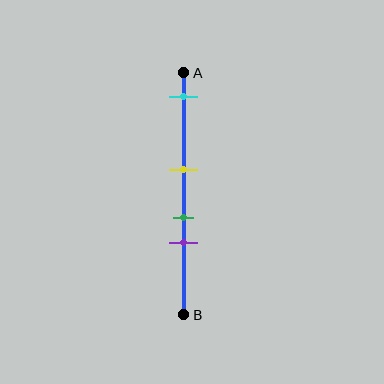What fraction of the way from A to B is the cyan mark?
The cyan mark is approximately 10% (0.1) of the way from A to B.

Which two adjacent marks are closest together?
The green and purple marks are the closest adjacent pair.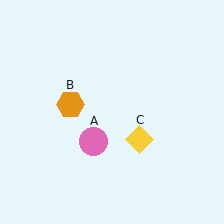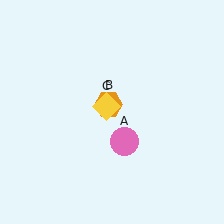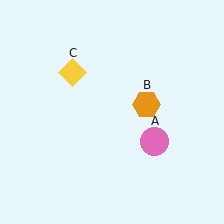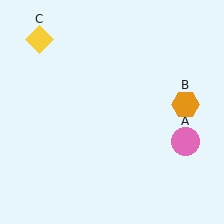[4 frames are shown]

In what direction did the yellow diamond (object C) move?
The yellow diamond (object C) moved up and to the left.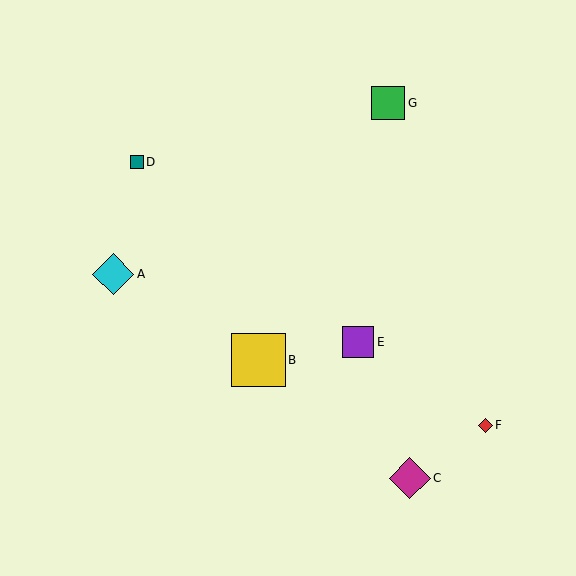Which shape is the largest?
The yellow square (labeled B) is the largest.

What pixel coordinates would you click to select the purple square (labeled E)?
Click at (358, 342) to select the purple square E.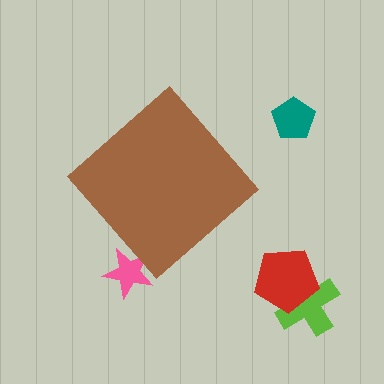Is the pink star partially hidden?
Yes, the pink star is partially hidden behind the brown diamond.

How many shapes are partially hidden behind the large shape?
1 shape is partially hidden.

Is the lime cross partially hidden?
No, the lime cross is fully visible.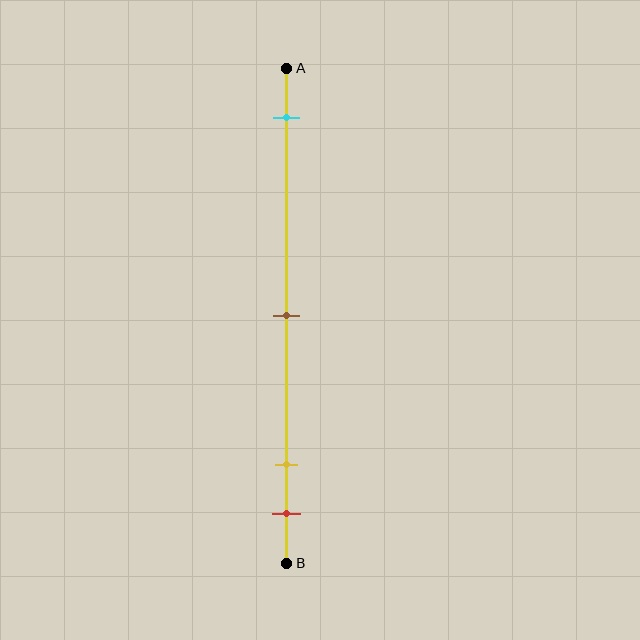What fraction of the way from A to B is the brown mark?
The brown mark is approximately 50% (0.5) of the way from A to B.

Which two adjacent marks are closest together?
The yellow and red marks are the closest adjacent pair.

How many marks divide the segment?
There are 4 marks dividing the segment.